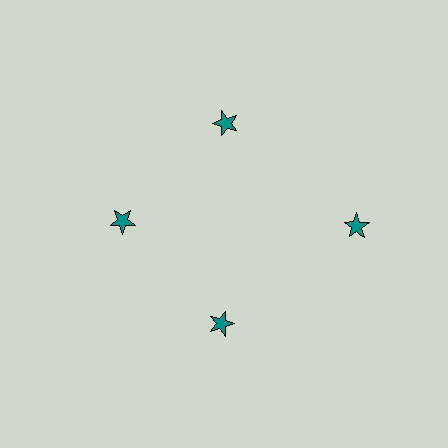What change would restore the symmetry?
The symmetry would be restored by moving it inward, back onto the ring so that all 4 stars sit at equal angles and equal distance from the center.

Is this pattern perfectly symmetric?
No. The 4 teal stars are arranged in a ring, but one element near the 3 o'clock position is pushed outward from the center, breaking the 4-fold rotational symmetry.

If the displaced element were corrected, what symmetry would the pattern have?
It would have 4-fold rotational symmetry — the pattern would map onto itself every 90 degrees.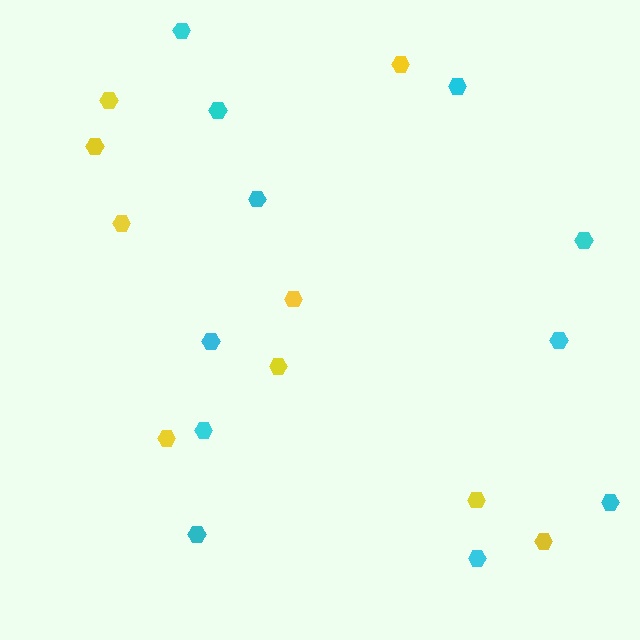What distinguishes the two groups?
There are 2 groups: one group of cyan hexagons (11) and one group of yellow hexagons (9).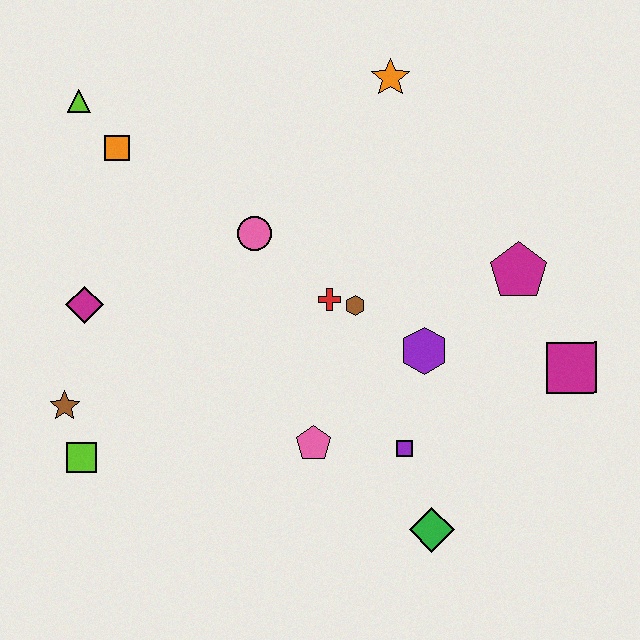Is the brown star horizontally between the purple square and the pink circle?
No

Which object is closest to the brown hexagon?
The red cross is closest to the brown hexagon.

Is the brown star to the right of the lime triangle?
No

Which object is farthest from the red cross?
The lime triangle is farthest from the red cross.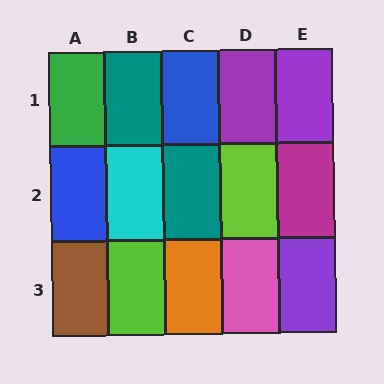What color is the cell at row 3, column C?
Orange.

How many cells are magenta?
1 cell is magenta.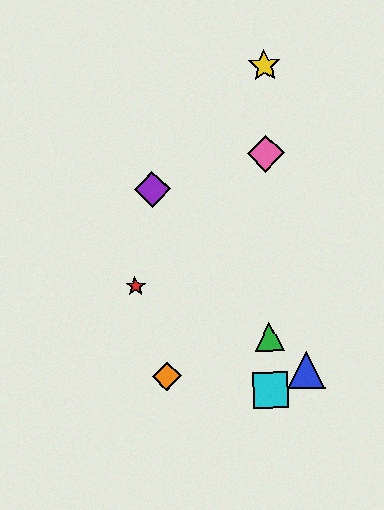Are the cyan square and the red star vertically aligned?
No, the cyan square is at x≈271 and the red star is at x≈135.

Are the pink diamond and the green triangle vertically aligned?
Yes, both are at x≈266.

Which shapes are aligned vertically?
The green triangle, the yellow star, the cyan square, the pink diamond are aligned vertically.